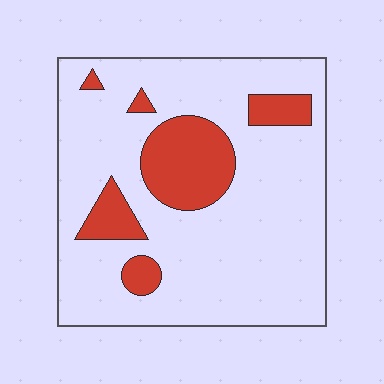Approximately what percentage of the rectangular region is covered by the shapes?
Approximately 20%.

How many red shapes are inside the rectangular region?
6.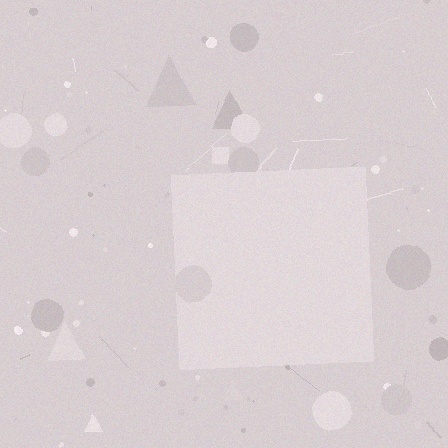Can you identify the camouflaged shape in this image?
The camouflaged shape is a square.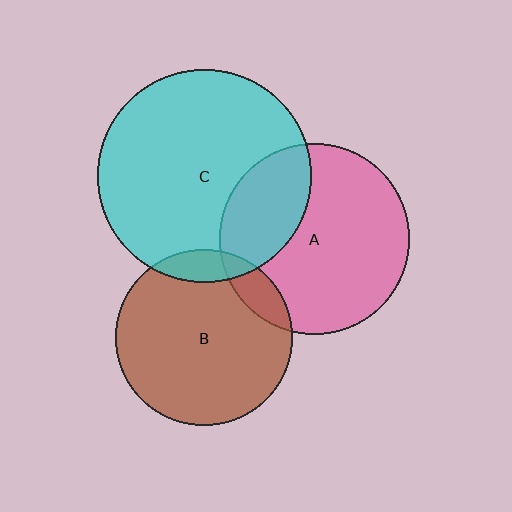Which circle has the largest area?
Circle C (cyan).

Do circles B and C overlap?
Yes.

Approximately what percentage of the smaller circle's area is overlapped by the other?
Approximately 10%.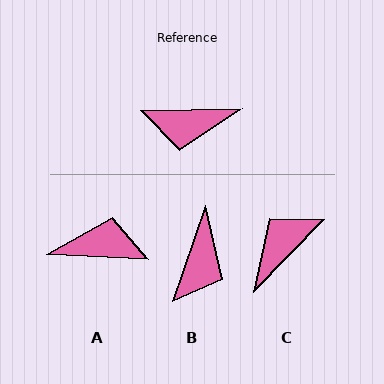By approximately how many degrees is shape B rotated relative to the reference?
Approximately 70 degrees counter-clockwise.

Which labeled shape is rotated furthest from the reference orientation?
A, about 176 degrees away.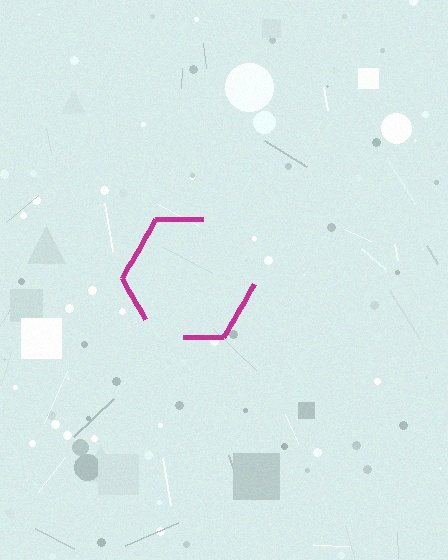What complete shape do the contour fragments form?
The contour fragments form a hexagon.